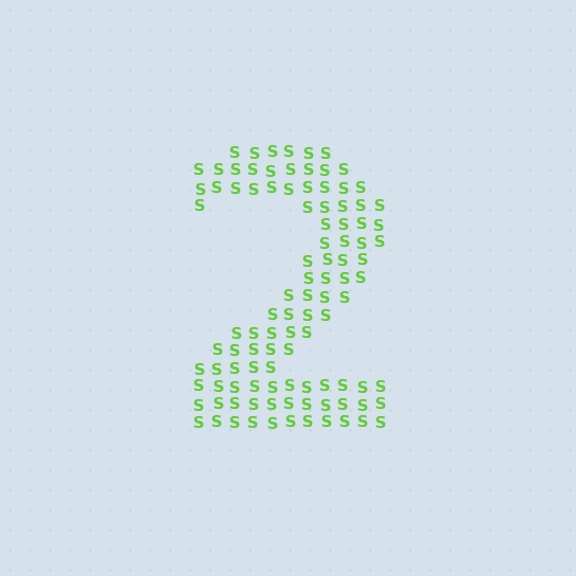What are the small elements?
The small elements are letter S's.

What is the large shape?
The large shape is the digit 2.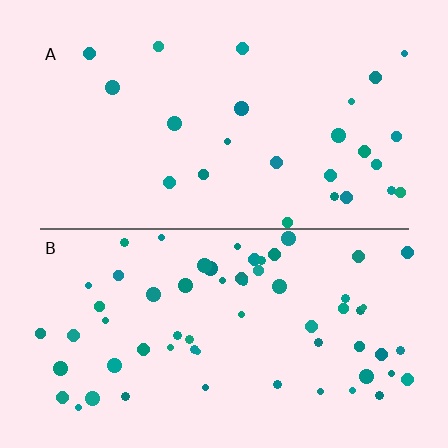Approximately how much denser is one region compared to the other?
Approximately 2.5× — region B over region A.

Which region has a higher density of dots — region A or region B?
B (the bottom).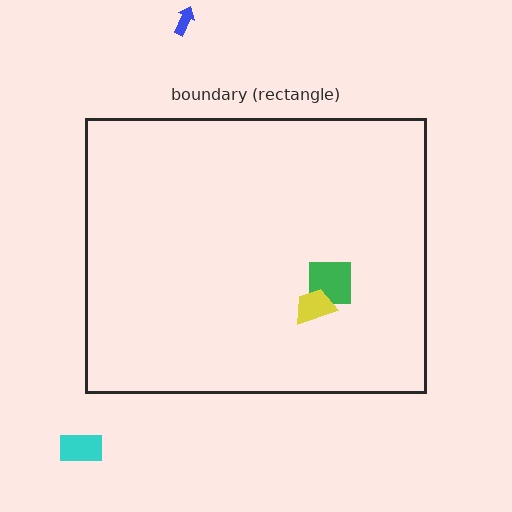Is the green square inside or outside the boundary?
Inside.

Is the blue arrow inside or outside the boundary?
Outside.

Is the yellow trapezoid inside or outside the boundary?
Inside.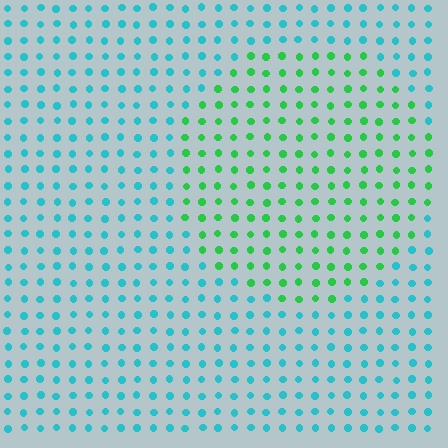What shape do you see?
I see a circle.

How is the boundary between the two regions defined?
The boundary is defined purely by a slight shift in hue (about 53 degrees). Spacing, size, and orientation are identical on both sides.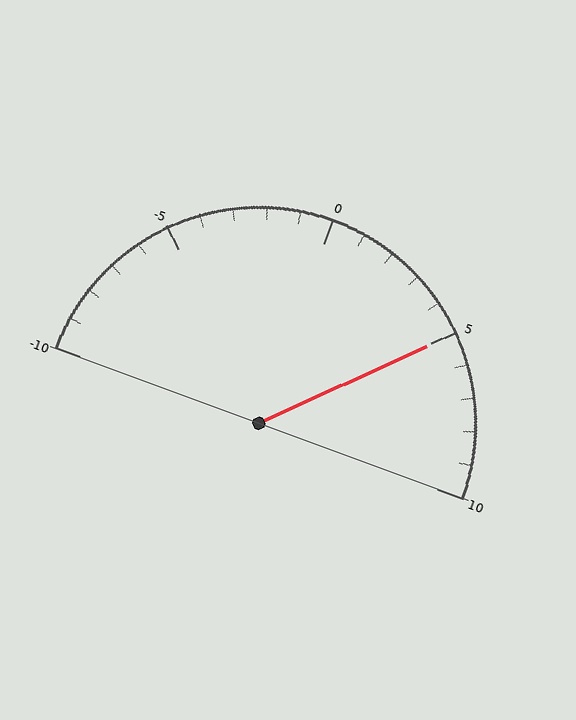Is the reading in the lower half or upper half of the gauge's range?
The reading is in the upper half of the range (-10 to 10).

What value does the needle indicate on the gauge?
The needle indicates approximately 5.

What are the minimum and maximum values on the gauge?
The gauge ranges from -10 to 10.